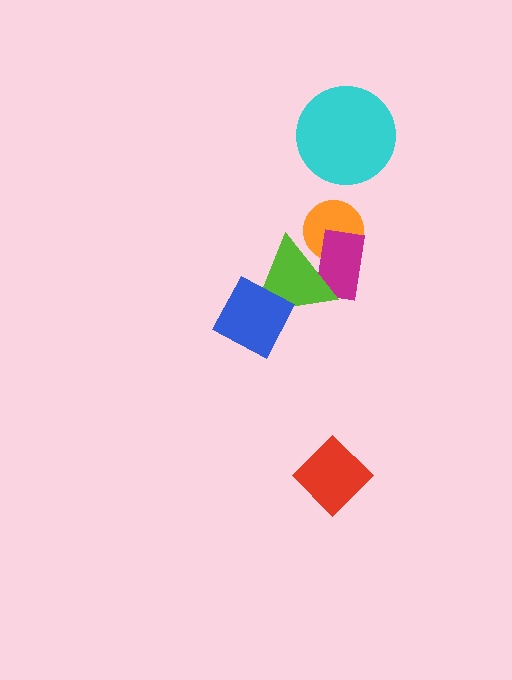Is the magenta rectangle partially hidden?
Yes, it is partially covered by another shape.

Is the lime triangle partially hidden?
Yes, it is partially covered by another shape.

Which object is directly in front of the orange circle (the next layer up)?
The magenta rectangle is directly in front of the orange circle.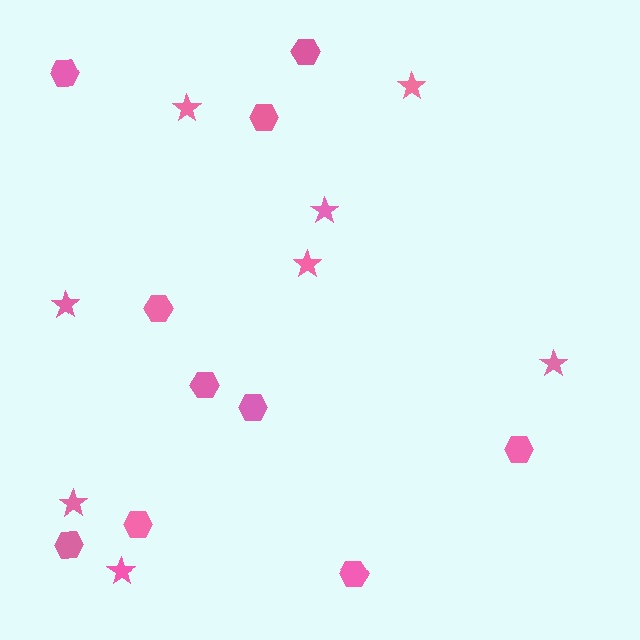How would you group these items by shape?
There are 2 groups: one group of stars (8) and one group of hexagons (10).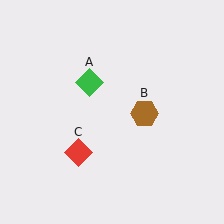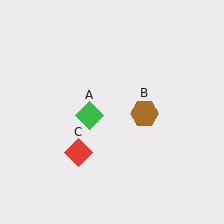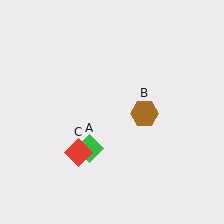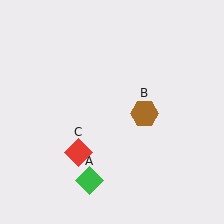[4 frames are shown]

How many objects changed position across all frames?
1 object changed position: green diamond (object A).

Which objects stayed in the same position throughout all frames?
Brown hexagon (object B) and red diamond (object C) remained stationary.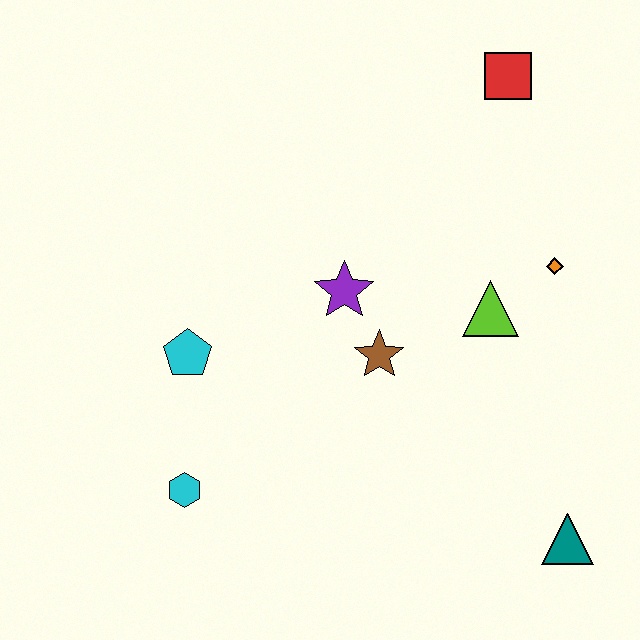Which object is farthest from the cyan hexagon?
The red square is farthest from the cyan hexagon.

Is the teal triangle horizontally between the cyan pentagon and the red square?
No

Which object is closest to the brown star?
The purple star is closest to the brown star.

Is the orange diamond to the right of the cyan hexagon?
Yes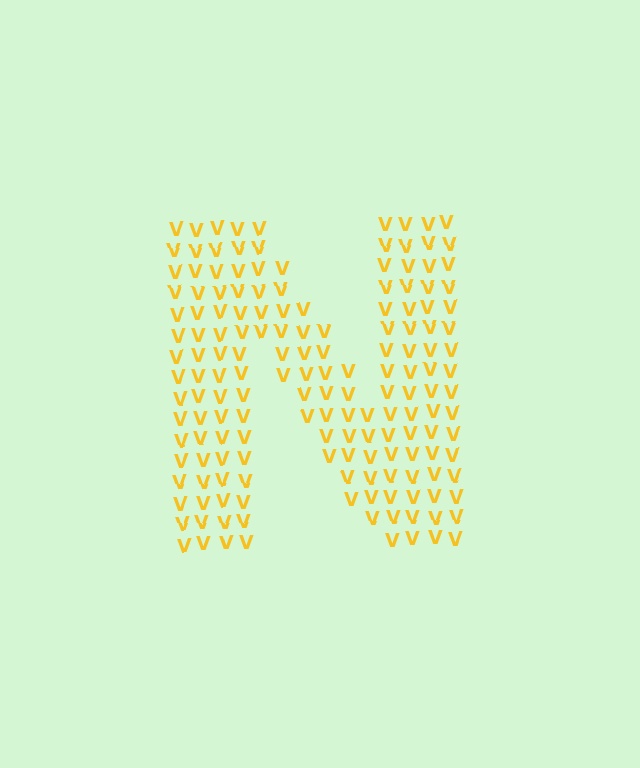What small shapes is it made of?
It is made of small letter V's.